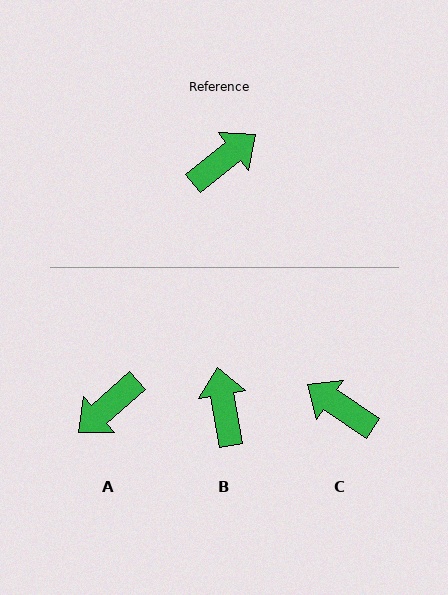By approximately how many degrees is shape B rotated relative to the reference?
Approximately 61 degrees counter-clockwise.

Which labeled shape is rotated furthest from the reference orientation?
A, about 177 degrees away.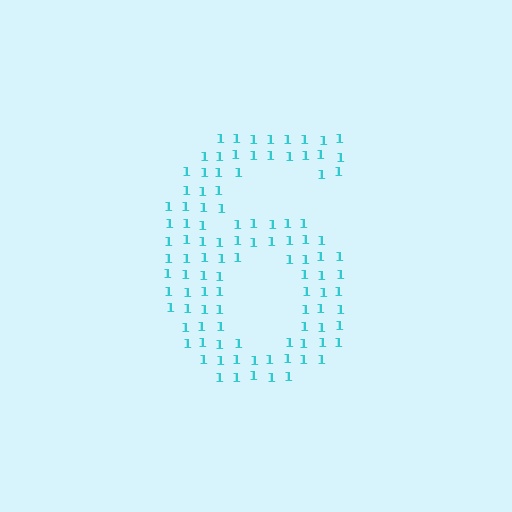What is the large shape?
The large shape is the digit 6.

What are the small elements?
The small elements are digit 1's.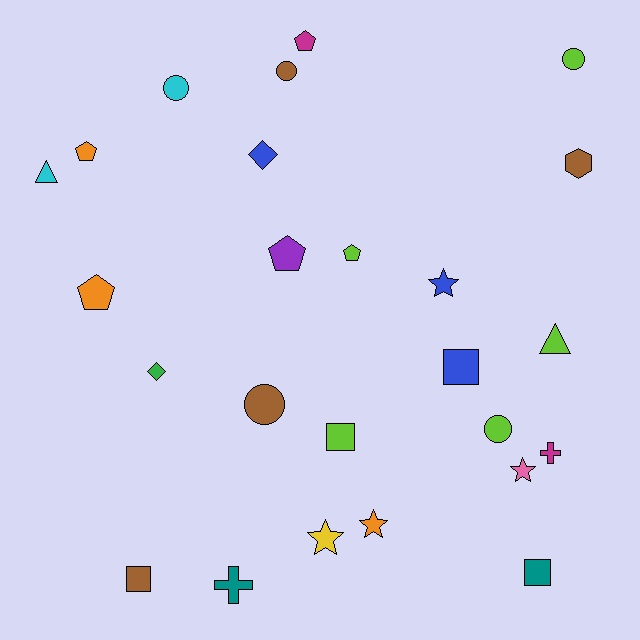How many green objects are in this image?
There is 1 green object.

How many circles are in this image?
There are 5 circles.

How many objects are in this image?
There are 25 objects.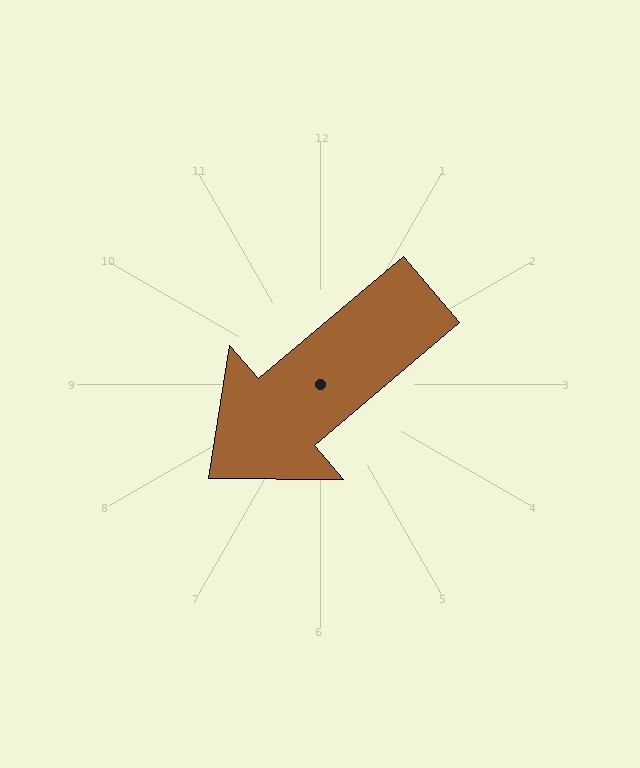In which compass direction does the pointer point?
Southwest.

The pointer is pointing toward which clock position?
Roughly 8 o'clock.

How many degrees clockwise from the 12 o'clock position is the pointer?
Approximately 230 degrees.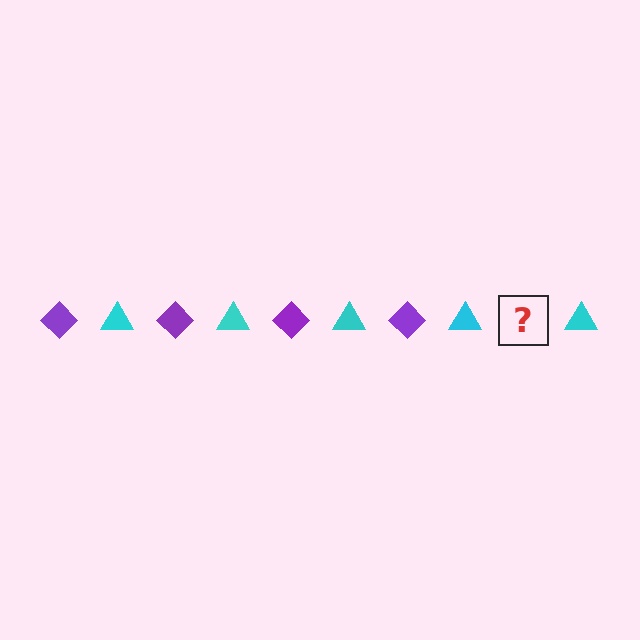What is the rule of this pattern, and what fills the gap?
The rule is that the pattern alternates between purple diamond and cyan triangle. The gap should be filled with a purple diamond.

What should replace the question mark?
The question mark should be replaced with a purple diamond.